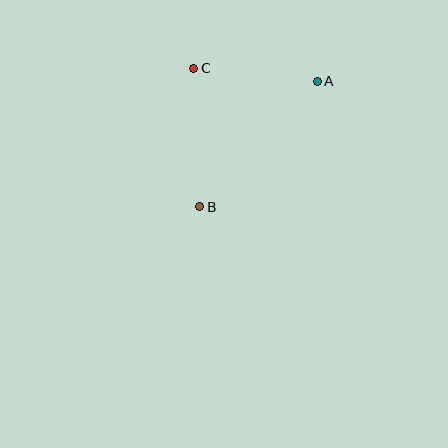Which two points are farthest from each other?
Points A and B are farthest from each other.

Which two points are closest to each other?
Points A and C are closest to each other.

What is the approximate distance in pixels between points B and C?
The distance between B and C is approximately 139 pixels.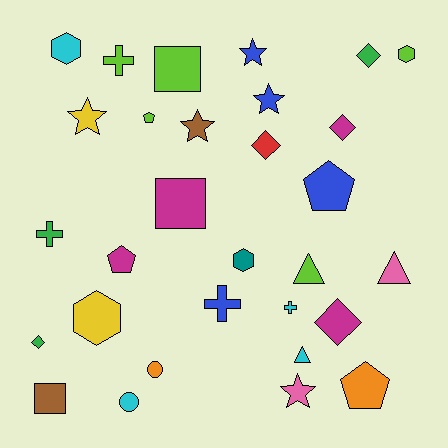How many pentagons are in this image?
There are 4 pentagons.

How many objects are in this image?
There are 30 objects.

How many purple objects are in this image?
There are no purple objects.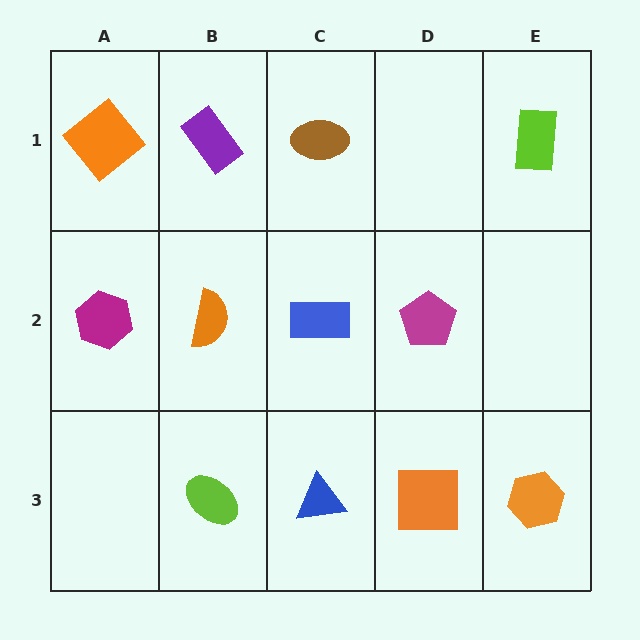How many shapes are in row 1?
4 shapes.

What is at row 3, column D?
An orange square.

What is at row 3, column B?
A lime ellipse.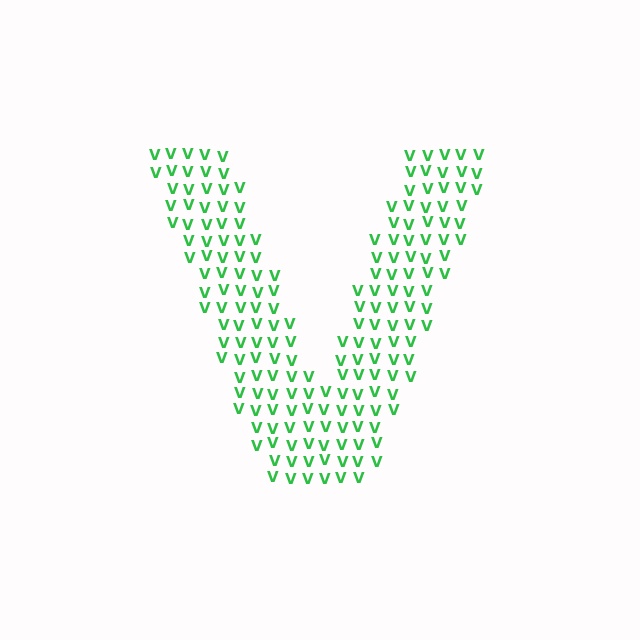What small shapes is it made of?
It is made of small letter V's.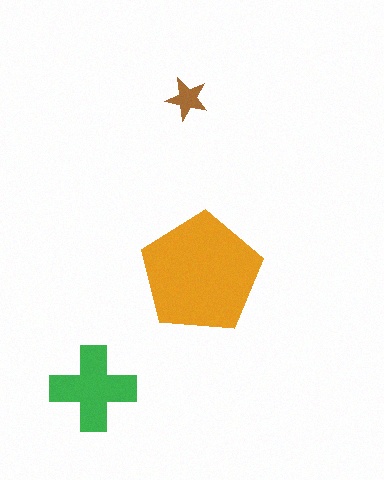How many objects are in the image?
There are 3 objects in the image.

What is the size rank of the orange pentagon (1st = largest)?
1st.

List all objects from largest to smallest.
The orange pentagon, the green cross, the brown star.